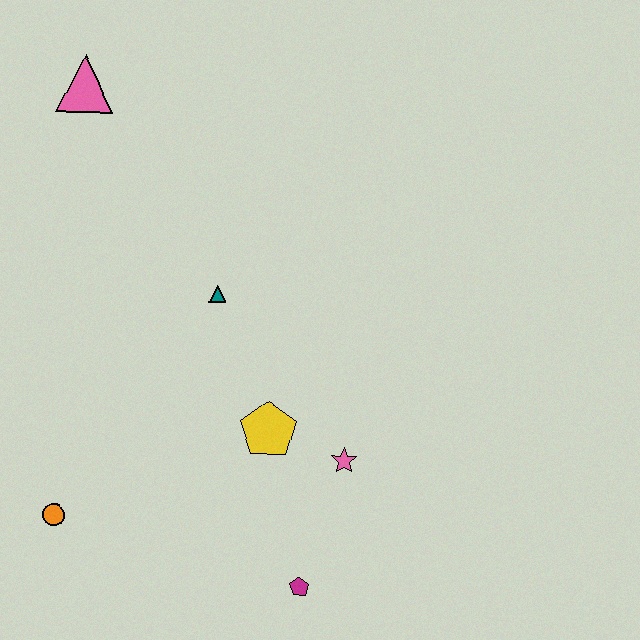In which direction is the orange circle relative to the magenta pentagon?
The orange circle is to the left of the magenta pentagon.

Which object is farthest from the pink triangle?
The magenta pentagon is farthest from the pink triangle.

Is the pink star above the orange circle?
Yes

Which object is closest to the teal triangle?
The yellow pentagon is closest to the teal triangle.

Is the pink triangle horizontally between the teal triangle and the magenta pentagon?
No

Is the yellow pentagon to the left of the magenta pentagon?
Yes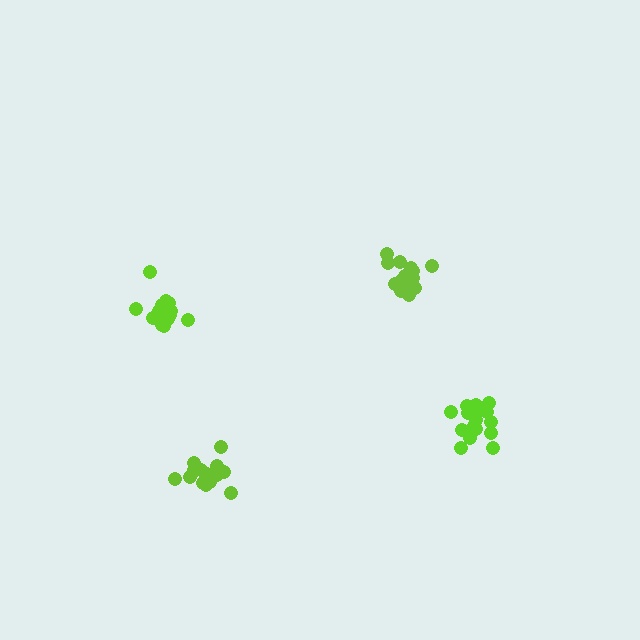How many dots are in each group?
Group 1: 19 dots, Group 2: 17 dots, Group 3: 17 dots, Group 4: 16 dots (69 total).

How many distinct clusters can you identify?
There are 4 distinct clusters.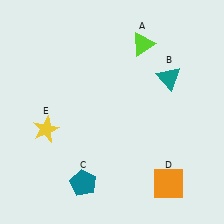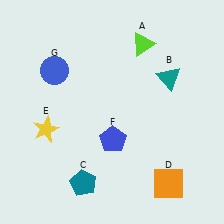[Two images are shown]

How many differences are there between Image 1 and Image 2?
There are 2 differences between the two images.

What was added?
A blue pentagon (F), a blue circle (G) were added in Image 2.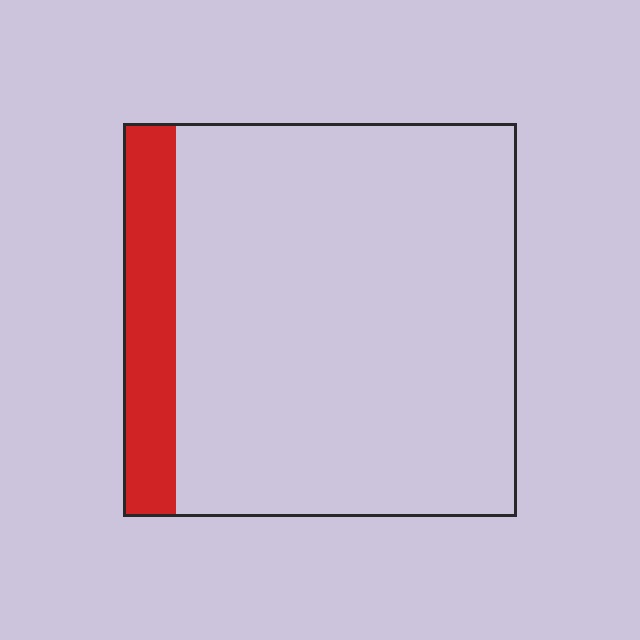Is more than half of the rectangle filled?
No.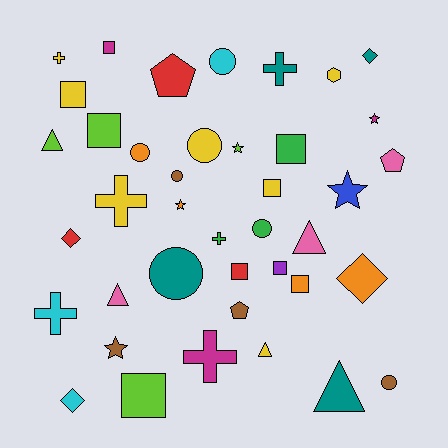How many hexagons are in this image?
There is 1 hexagon.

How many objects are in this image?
There are 40 objects.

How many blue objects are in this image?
There is 1 blue object.